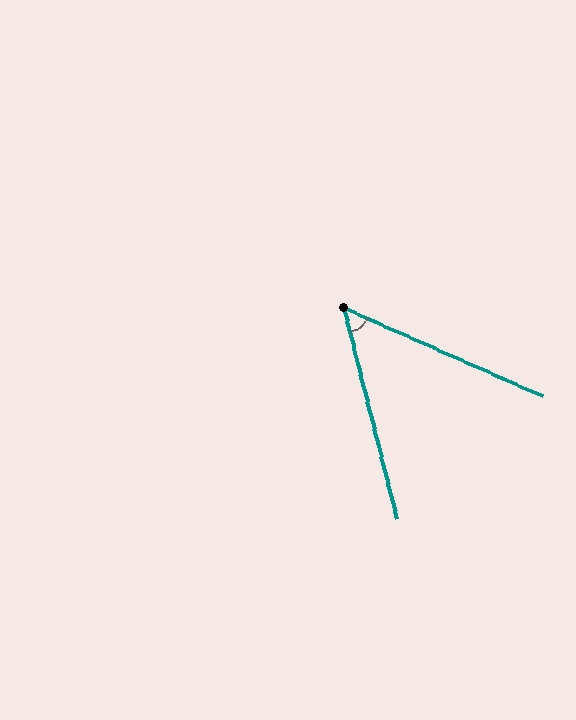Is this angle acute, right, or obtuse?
It is acute.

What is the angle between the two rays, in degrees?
Approximately 52 degrees.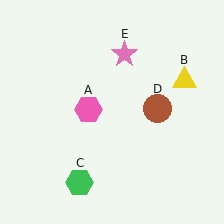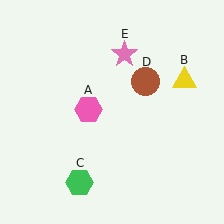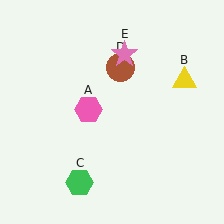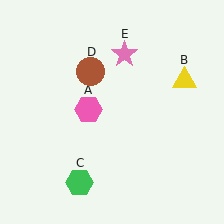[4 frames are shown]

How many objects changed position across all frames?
1 object changed position: brown circle (object D).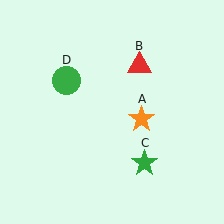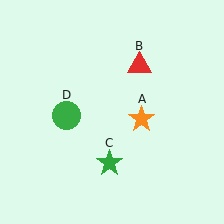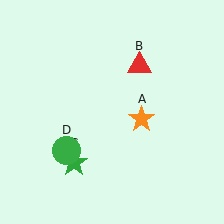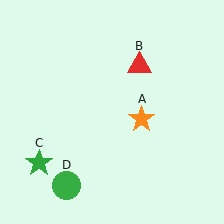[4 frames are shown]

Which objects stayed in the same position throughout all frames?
Orange star (object A) and red triangle (object B) remained stationary.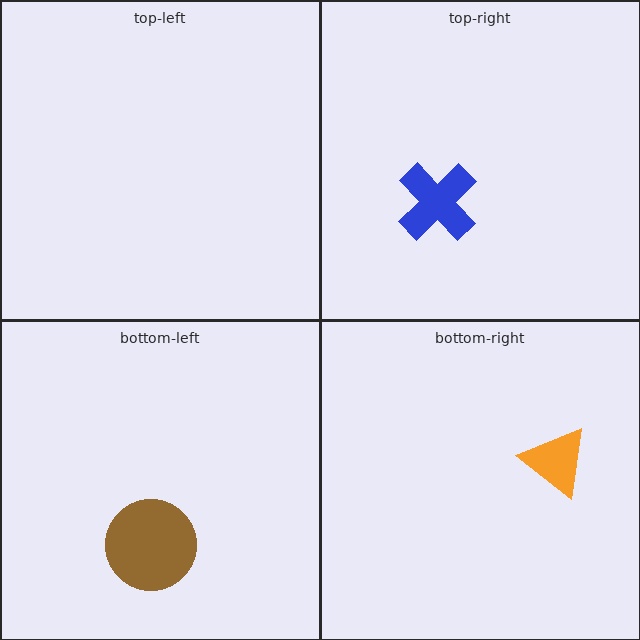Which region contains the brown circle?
The bottom-left region.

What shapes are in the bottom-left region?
The brown circle.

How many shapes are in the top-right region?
1.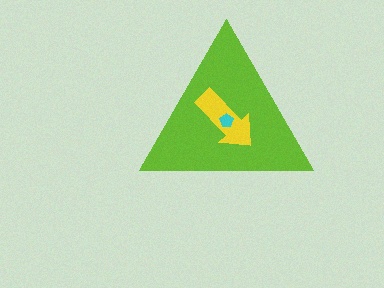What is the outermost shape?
The lime triangle.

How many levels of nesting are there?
3.